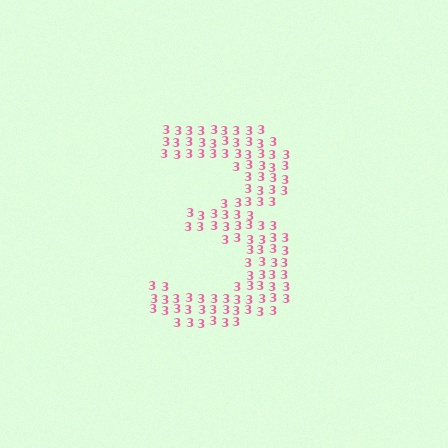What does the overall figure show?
The overall figure shows the digit 3.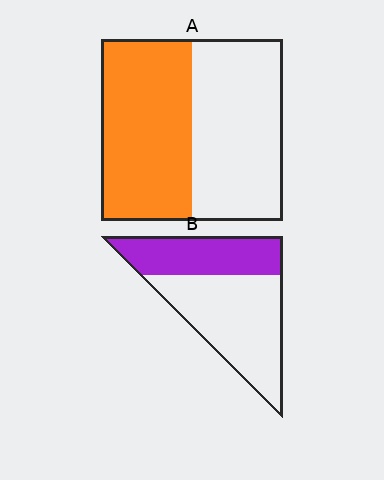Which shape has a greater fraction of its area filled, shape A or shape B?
Shape A.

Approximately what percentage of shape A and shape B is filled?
A is approximately 50% and B is approximately 40%.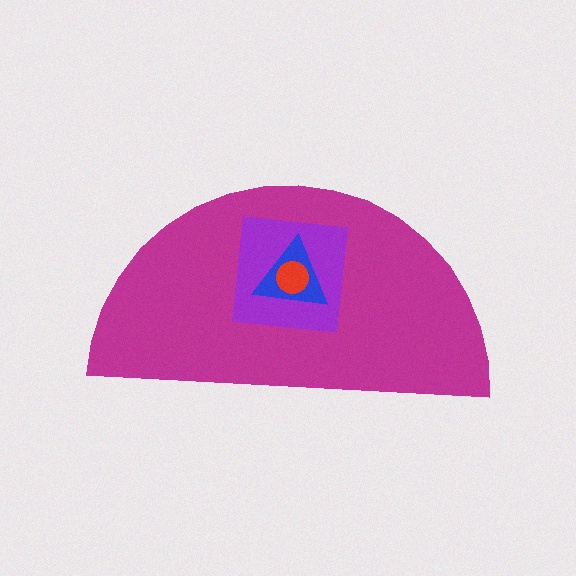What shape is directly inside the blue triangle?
The red circle.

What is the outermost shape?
The magenta semicircle.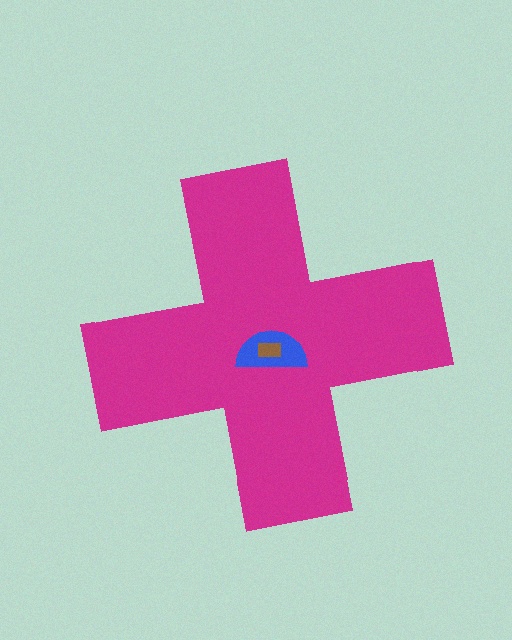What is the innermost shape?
The brown rectangle.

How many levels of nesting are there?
3.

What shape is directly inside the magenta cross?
The blue semicircle.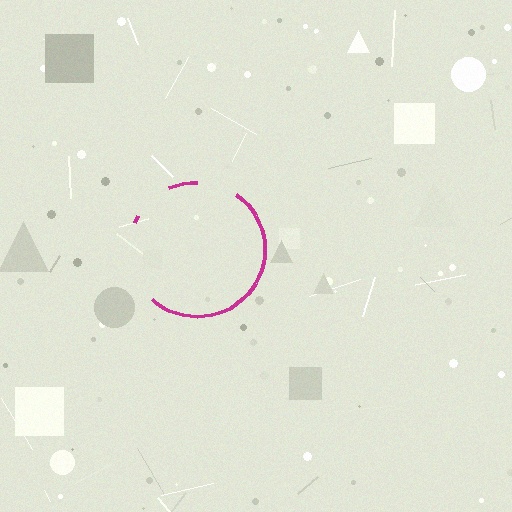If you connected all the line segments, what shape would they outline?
They would outline a circle.